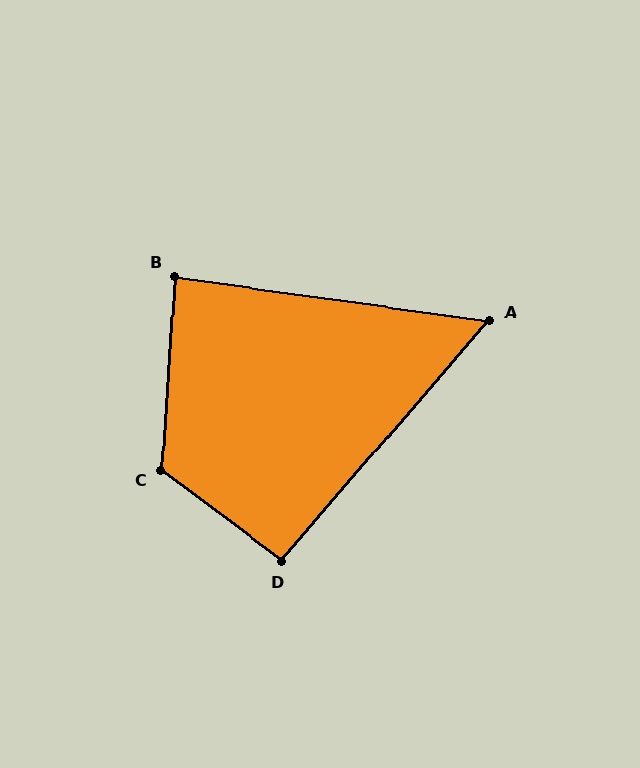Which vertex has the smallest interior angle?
A, at approximately 57 degrees.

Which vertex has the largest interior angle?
C, at approximately 123 degrees.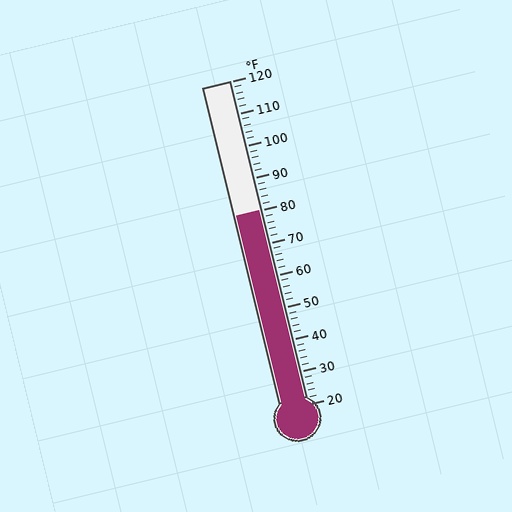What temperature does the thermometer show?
The thermometer shows approximately 80°F.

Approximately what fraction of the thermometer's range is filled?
The thermometer is filled to approximately 60% of its range.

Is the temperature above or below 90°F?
The temperature is below 90°F.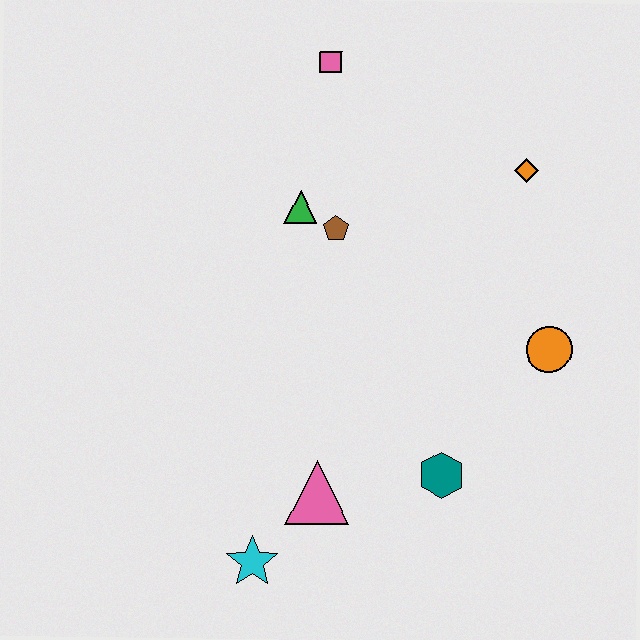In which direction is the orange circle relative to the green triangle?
The orange circle is to the right of the green triangle.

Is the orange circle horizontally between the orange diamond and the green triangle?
No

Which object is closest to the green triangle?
The brown pentagon is closest to the green triangle.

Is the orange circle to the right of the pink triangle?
Yes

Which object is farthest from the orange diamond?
The cyan star is farthest from the orange diamond.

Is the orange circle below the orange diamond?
Yes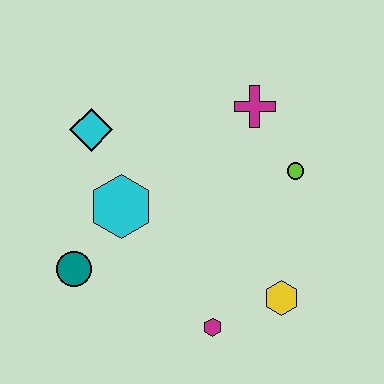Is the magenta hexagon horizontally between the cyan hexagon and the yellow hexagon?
Yes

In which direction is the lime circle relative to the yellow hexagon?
The lime circle is above the yellow hexagon.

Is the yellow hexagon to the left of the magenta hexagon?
No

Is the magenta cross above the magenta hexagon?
Yes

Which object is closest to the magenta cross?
The lime circle is closest to the magenta cross.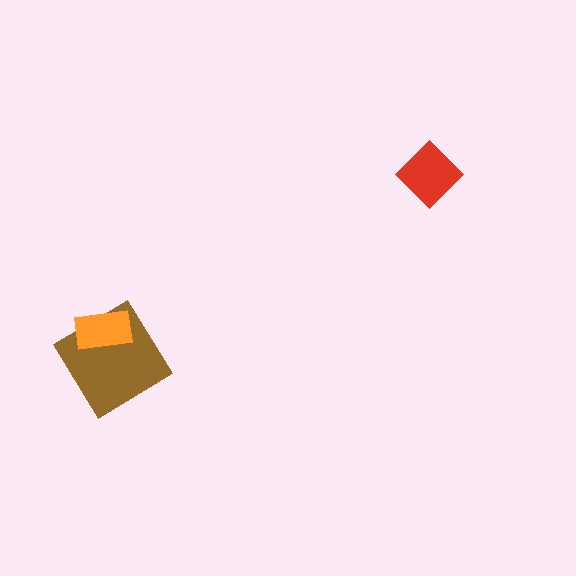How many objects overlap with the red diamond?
0 objects overlap with the red diamond.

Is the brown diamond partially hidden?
Yes, it is partially covered by another shape.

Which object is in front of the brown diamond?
The orange rectangle is in front of the brown diamond.